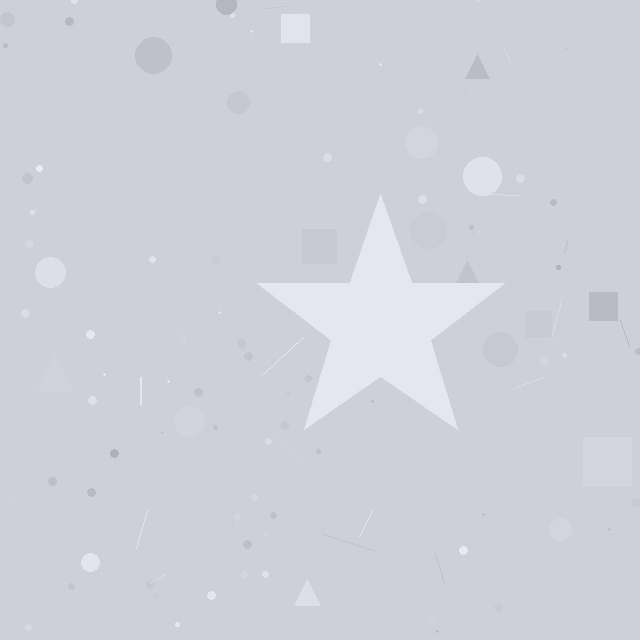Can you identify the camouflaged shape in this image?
The camouflaged shape is a star.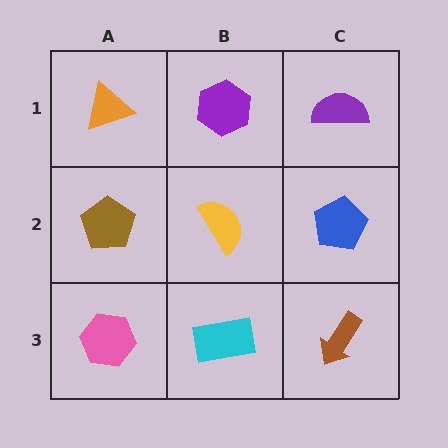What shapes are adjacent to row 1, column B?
A yellow semicircle (row 2, column B), an orange triangle (row 1, column A), a purple semicircle (row 1, column C).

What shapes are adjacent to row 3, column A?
A brown pentagon (row 2, column A), a cyan rectangle (row 3, column B).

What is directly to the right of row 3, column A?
A cyan rectangle.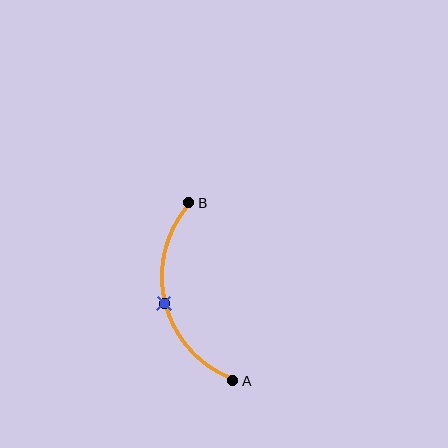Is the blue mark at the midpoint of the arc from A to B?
Yes. The blue mark lies on the arc at equal arc-length from both A and B — it is the arc midpoint.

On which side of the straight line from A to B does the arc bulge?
The arc bulges to the left of the straight line connecting A and B.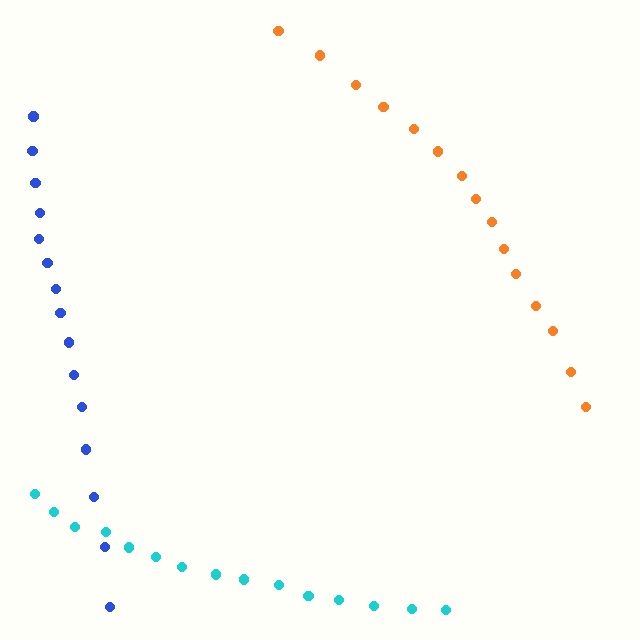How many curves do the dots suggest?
There are 3 distinct paths.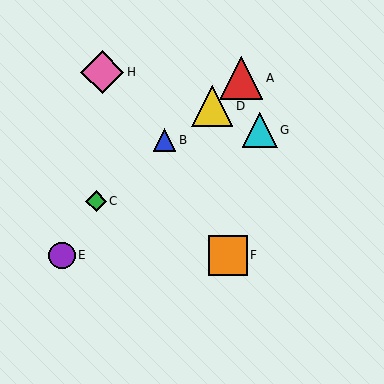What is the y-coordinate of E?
Object E is at y≈255.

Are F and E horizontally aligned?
Yes, both are at y≈255.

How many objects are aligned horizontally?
2 objects (E, F) are aligned horizontally.